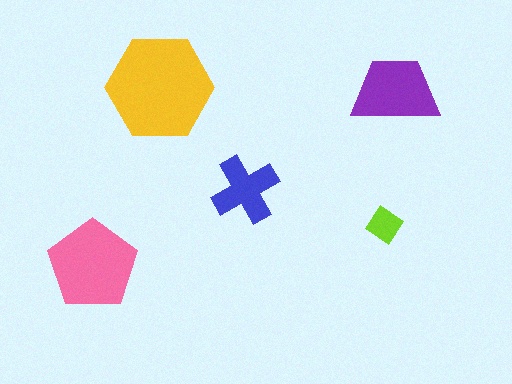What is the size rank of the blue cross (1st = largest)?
4th.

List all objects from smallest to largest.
The lime diamond, the blue cross, the purple trapezoid, the pink pentagon, the yellow hexagon.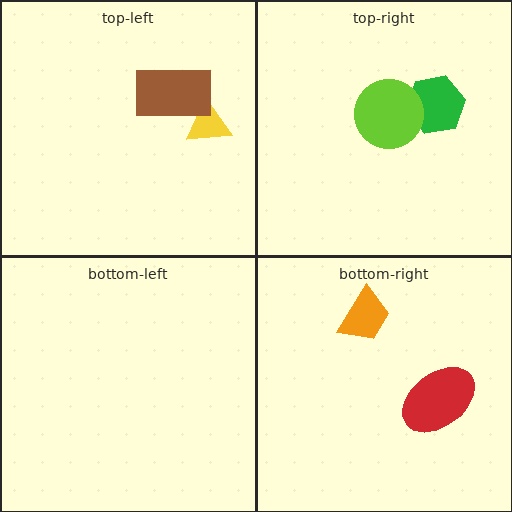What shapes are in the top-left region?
The yellow triangle, the brown rectangle.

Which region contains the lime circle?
The top-right region.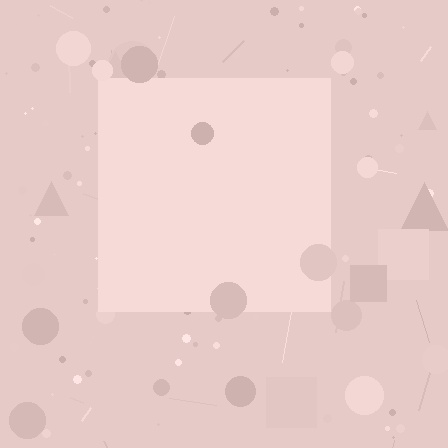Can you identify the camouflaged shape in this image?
The camouflaged shape is a square.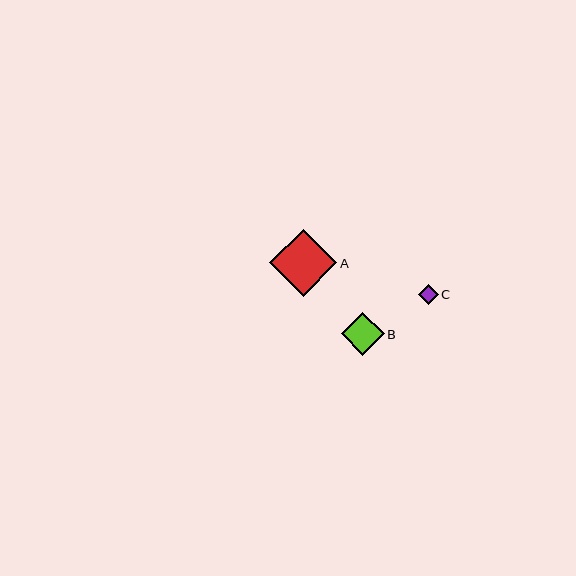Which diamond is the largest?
Diamond A is the largest with a size of approximately 67 pixels.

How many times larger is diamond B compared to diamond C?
Diamond B is approximately 2.1 times the size of diamond C.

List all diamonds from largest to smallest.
From largest to smallest: A, B, C.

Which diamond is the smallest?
Diamond C is the smallest with a size of approximately 20 pixels.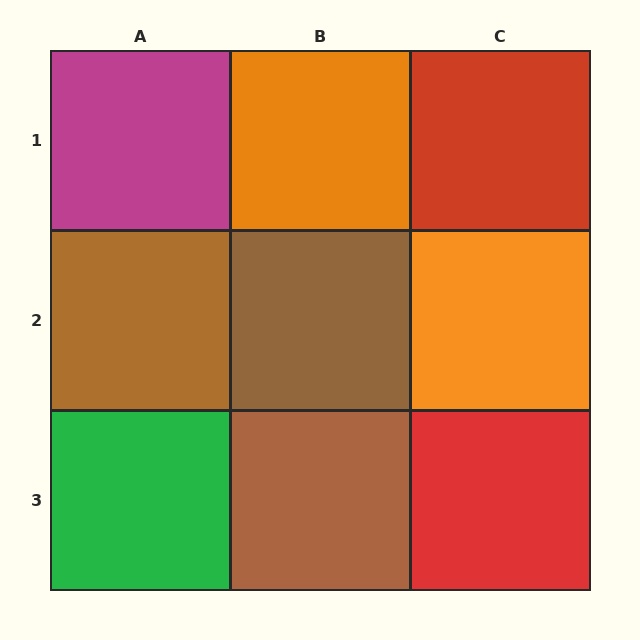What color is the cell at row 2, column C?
Orange.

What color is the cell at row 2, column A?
Brown.